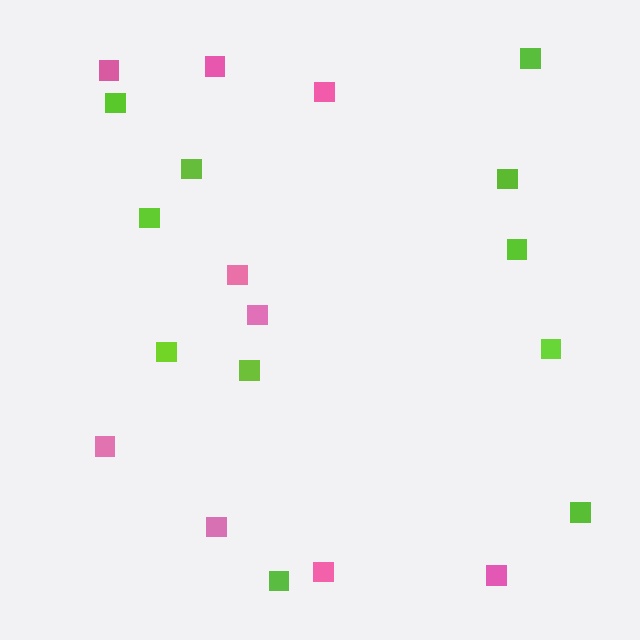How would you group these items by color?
There are 2 groups: one group of pink squares (9) and one group of lime squares (11).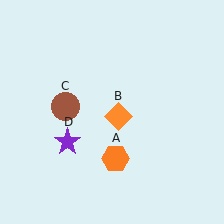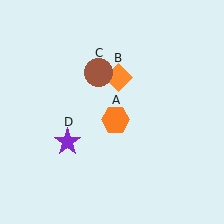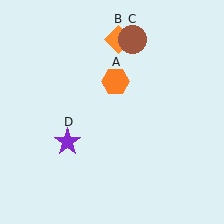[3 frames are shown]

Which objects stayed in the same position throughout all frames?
Purple star (object D) remained stationary.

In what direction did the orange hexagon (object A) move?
The orange hexagon (object A) moved up.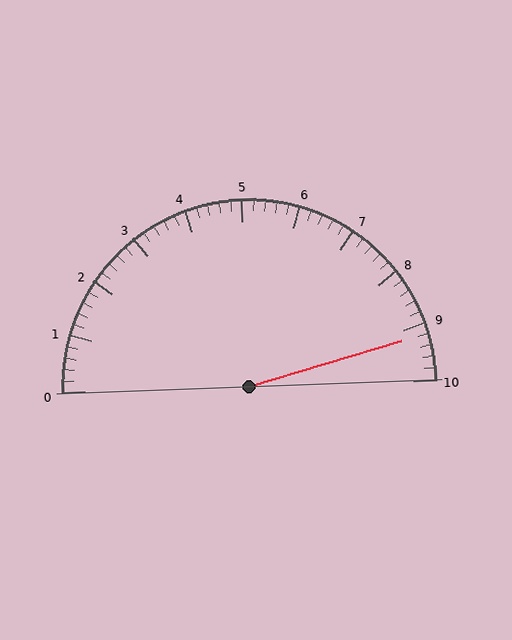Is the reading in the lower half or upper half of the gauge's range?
The reading is in the upper half of the range (0 to 10).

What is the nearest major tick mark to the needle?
The nearest major tick mark is 9.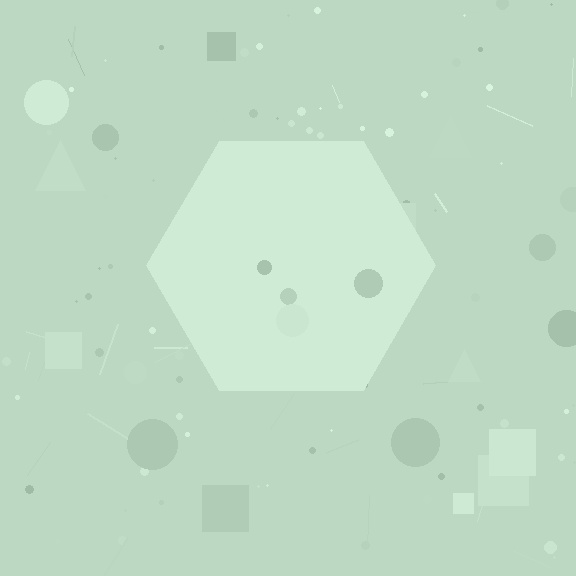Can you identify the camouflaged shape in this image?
The camouflaged shape is a hexagon.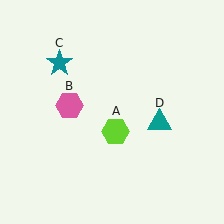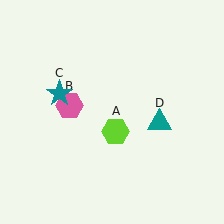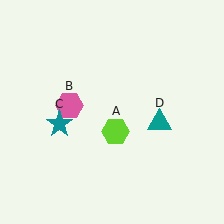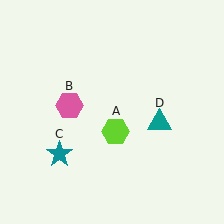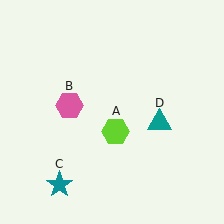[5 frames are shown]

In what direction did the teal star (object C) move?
The teal star (object C) moved down.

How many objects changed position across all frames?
1 object changed position: teal star (object C).